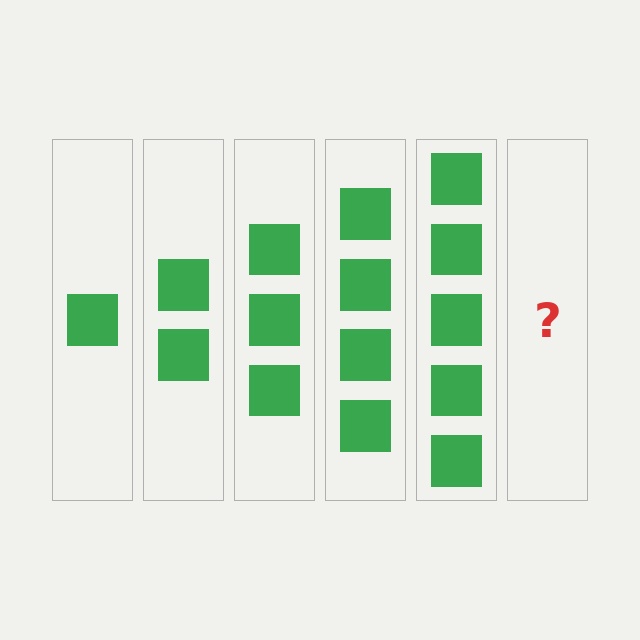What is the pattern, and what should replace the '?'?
The pattern is that each step adds one more square. The '?' should be 6 squares.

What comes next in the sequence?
The next element should be 6 squares.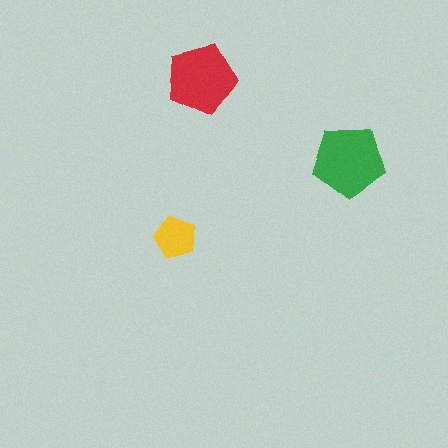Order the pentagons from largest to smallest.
the green one, the red one, the yellow one.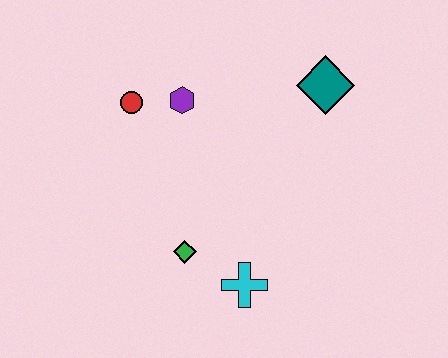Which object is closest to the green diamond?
The cyan cross is closest to the green diamond.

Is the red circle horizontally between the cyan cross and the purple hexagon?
No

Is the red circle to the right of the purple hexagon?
No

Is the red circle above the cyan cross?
Yes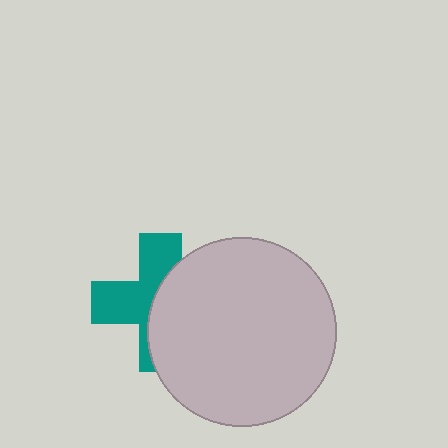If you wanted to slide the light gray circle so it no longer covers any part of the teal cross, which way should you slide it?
Slide it right — that is the most direct way to separate the two shapes.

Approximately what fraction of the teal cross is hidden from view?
Roughly 51% of the teal cross is hidden behind the light gray circle.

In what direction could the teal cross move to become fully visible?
The teal cross could move left. That would shift it out from behind the light gray circle entirely.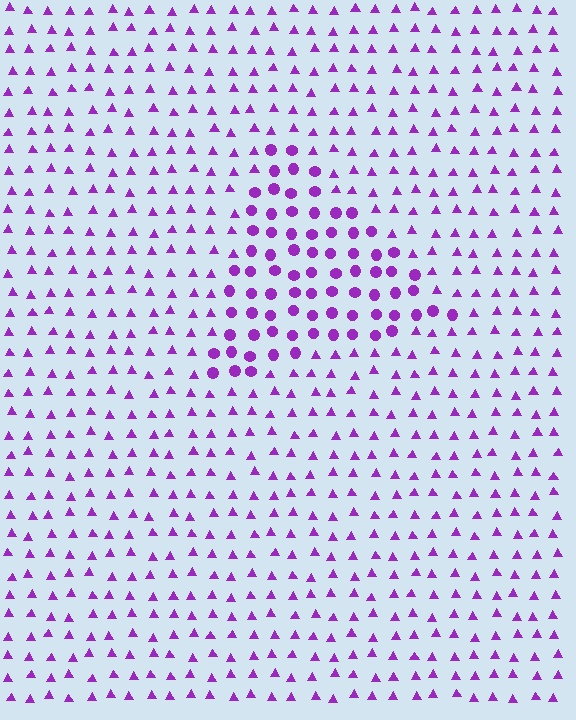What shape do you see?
I see a triangle.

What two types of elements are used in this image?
The image uses circles inside the triangle region and triangles outside it.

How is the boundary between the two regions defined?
The boundary is defined by a change in element shape: circles inside vs. triangles outside. All elements share the same color and spacing.